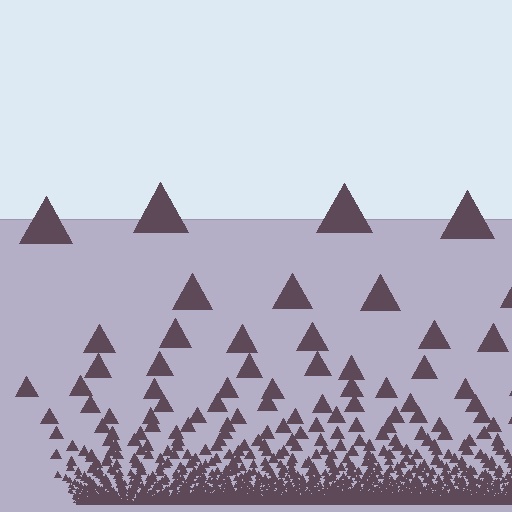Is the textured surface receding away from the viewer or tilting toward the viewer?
The surface appears to tilt toward the viewer. Texture elements get larger and sparser toward the top.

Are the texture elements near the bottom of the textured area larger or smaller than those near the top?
Smaller. The gradient is inverted — elements near the bottom are smaller and denser.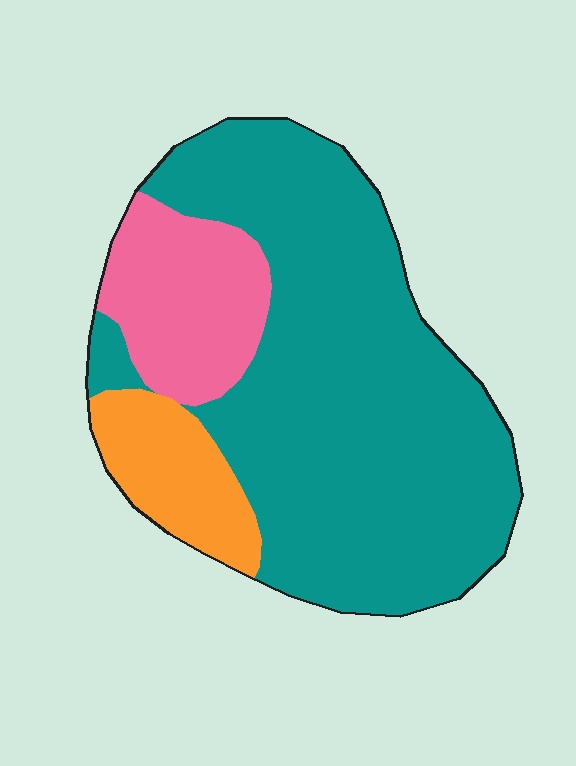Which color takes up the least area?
Orange, at roughly 10%.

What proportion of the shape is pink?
Pink covers 17% of the shape.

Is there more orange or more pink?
Pink.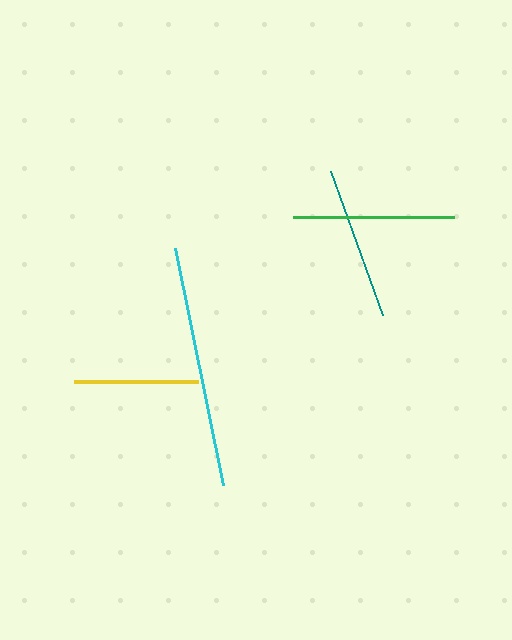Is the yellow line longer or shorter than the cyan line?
The cyan line is longer than the yellow line.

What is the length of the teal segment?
The teal segment is approximately 153 pixels long.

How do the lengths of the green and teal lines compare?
The green and teal lines are approximately the same length.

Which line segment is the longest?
The cyan line is the longest at approximately 242 pixels.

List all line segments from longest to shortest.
From longest to shortest: cyan, green, teal, yellow.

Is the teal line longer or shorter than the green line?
The green line is longer than the teal line.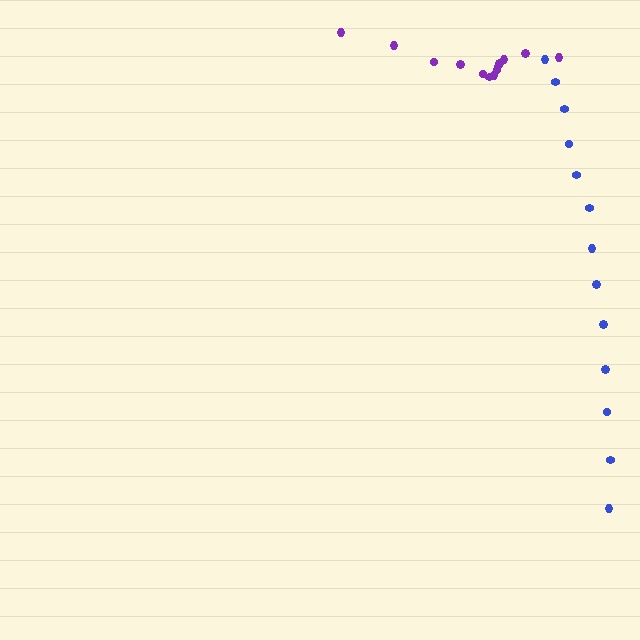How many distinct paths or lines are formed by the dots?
There are 2 distinct paths.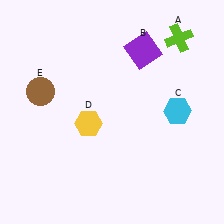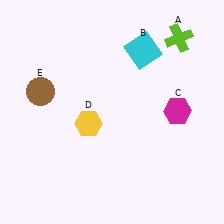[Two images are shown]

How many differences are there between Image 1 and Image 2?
There are 2 differences between the two images.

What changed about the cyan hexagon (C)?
In Image 1, C is cyan. In Image 2, it changed to magenta.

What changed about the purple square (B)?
In Image 1, B is purple. In Image 2, it changed to cyan.